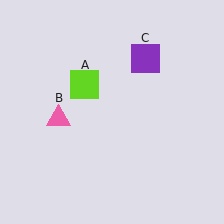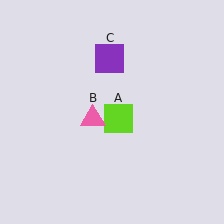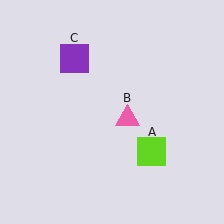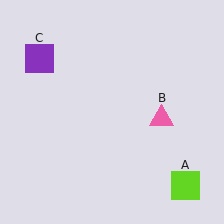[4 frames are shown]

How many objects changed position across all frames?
3 objects changed position: lime square (object A), pink triangle (object B), purple square (object C).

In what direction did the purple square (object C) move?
The purple square (object C) moved left.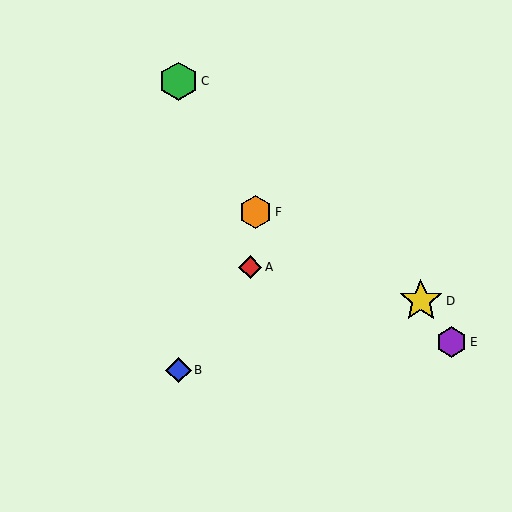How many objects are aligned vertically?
2 objects (B, C) are aligned vertically.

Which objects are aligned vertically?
Objects B, C are aligned vertically.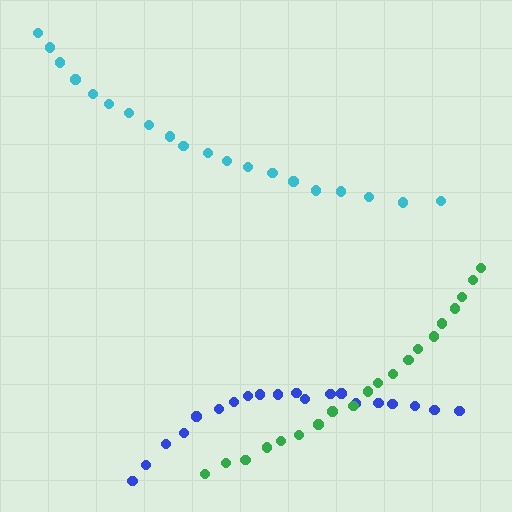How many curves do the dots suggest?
There are 3 distinct paths.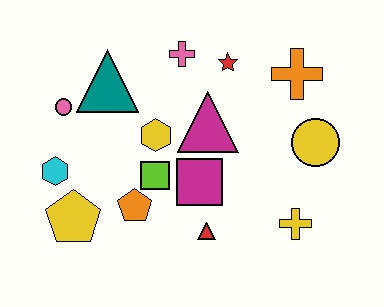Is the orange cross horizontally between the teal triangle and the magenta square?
No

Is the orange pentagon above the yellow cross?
Yes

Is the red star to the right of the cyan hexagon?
Yes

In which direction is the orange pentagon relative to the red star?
The orange pentagon is below the red star.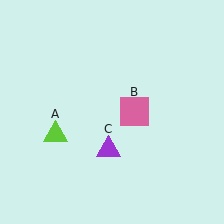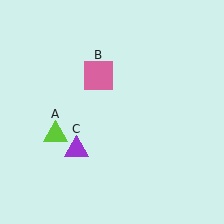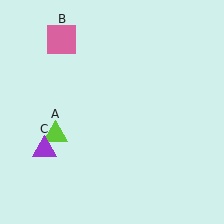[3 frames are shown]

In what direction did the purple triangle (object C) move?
The purple triangle (object C) moved left.